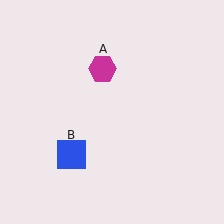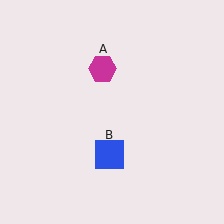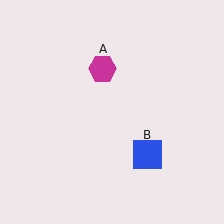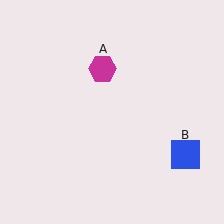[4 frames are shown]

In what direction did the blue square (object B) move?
The blue square (object B) moved right.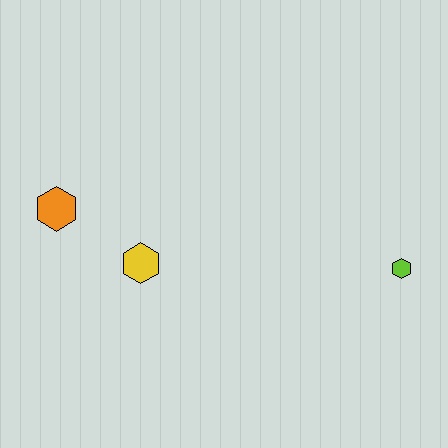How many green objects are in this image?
There are no green objects.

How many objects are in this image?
There are 3 objects.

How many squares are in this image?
There are no squares.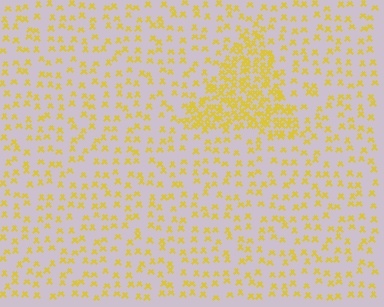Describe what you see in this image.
The image contains small yellow elements arranged at two different densities. A triangle-shaped region is visible where the elements are more densely packed than the surrounding area.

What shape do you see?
I see a triangle.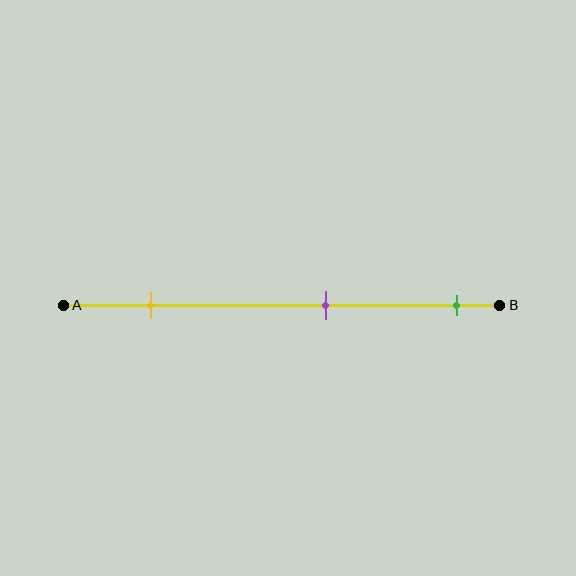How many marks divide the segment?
There are 3 marks dividing the segment.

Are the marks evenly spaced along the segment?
Yes, the marks are approximately evenly spaced.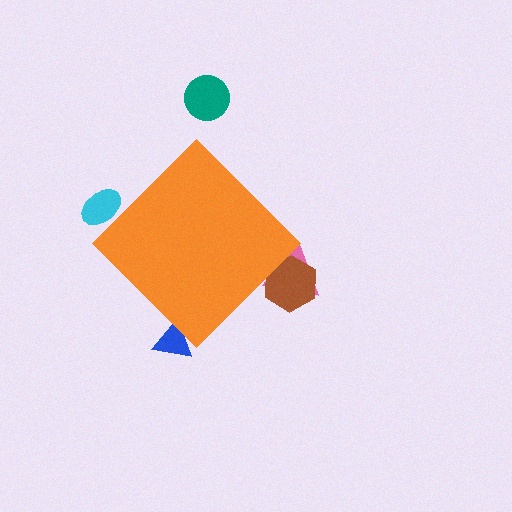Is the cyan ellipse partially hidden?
Yes, the cyan ellipse is partially hidden behind the orange diamond.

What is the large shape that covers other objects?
An orange diamond.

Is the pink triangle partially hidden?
Yes, the pink triangle is partially hidden behind the orange diamond.